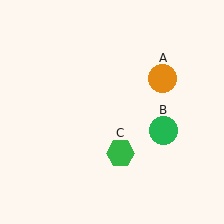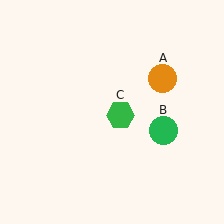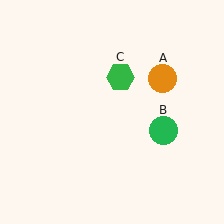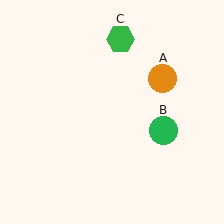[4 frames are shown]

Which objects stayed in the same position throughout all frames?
Orange circle (object A) and green circle (object B) remained stationary.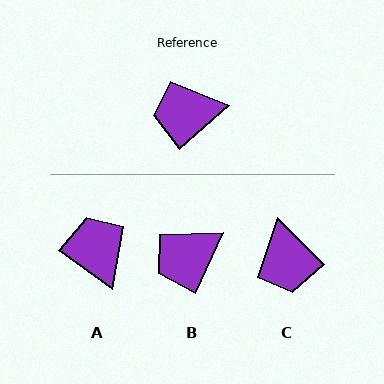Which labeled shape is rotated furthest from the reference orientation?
C, about 94 degrees away.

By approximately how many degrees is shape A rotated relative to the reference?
Approximately 77 degrees clockwise.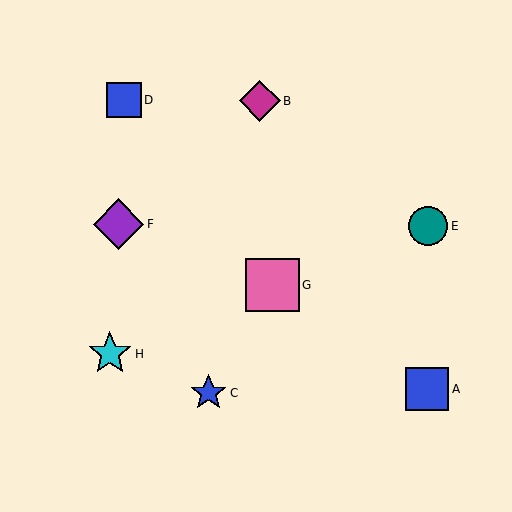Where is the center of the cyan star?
The center of the cyan star is at (110, 354).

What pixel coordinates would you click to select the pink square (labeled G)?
Click at (272, 285) to select the pink square G.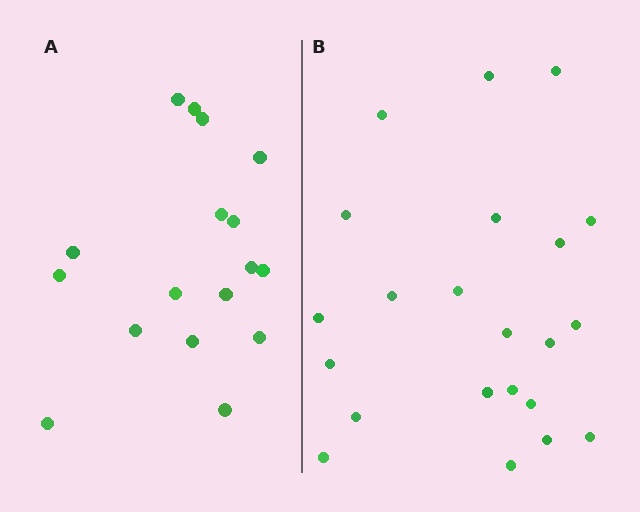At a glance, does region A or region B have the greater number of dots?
Region B (the right region) has more dots.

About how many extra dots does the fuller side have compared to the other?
Region B has about 5 more dots than region A.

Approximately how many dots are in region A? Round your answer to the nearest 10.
About 20 dots. (The exact count is 17, which rounds to 20.)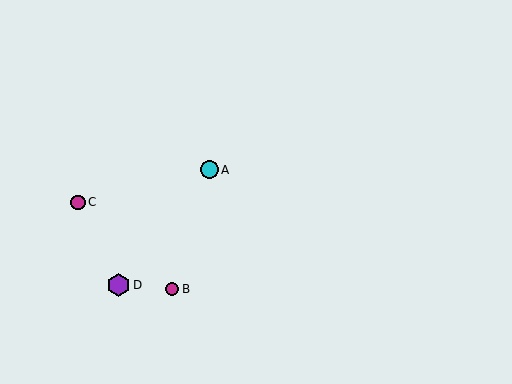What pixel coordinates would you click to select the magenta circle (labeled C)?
Click at (78, 202) to select the magenta circle C.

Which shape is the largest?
The purple hexagon (labeled D) is the largest.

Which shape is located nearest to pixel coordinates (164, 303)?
The magenta circle (labeled B) at (172, 289) is nearest to that location.